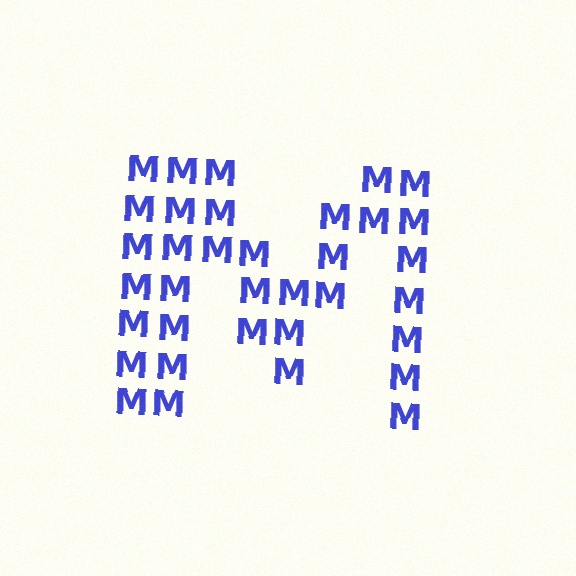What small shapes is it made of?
It is made of small letter M's.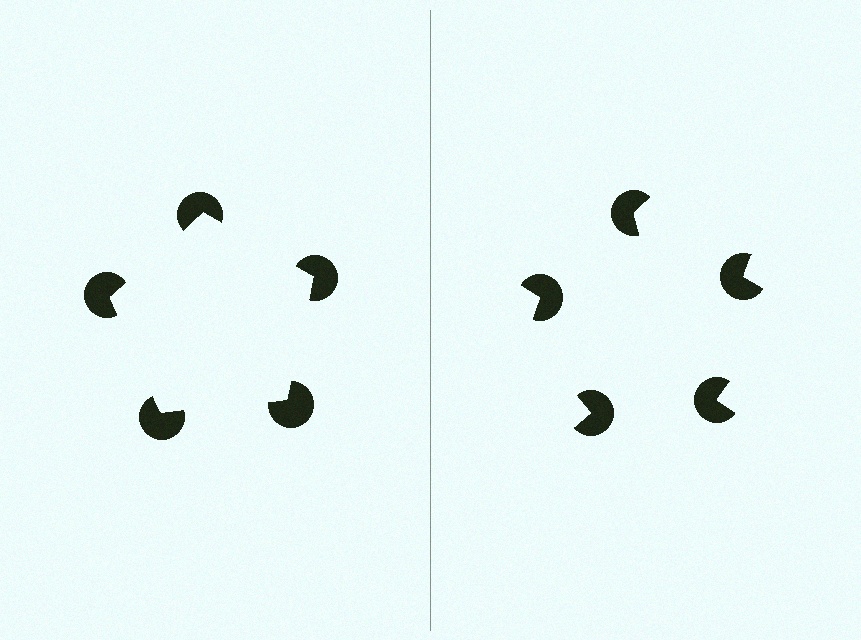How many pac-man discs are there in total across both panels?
10 — 5 on each side.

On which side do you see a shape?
An illusory pentagon appears on the left side. On the right side the wedge cuts are rotated, so no coherent shape forms.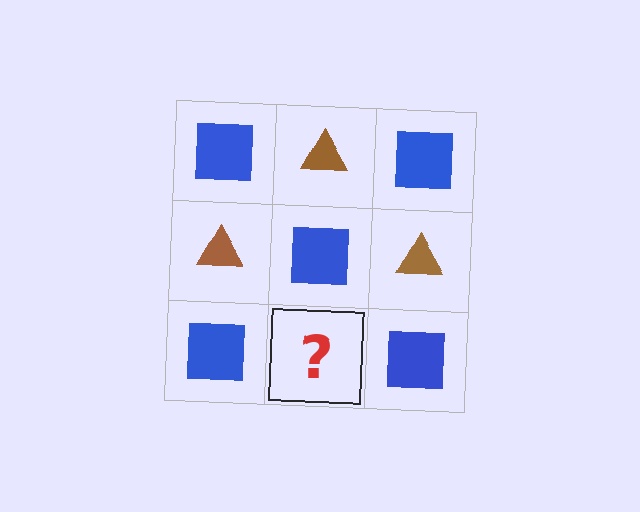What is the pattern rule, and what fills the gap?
The rule is that it alternates blue square and brown triangle in a checkerboard pattern. The gap should be filled with a brown triangle.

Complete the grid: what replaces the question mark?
The question mark should be replaced with a brown triangle.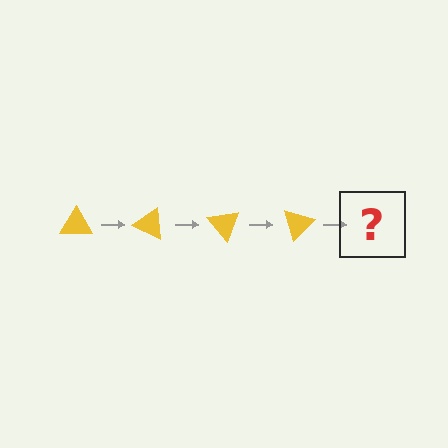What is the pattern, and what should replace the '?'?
The pattern is that the triangle rotates 25 degrees each step. The '?' should be a yellow triangle rotated 100 degrees.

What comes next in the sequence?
The next element should be a yellow triangle rotated 100 degrees.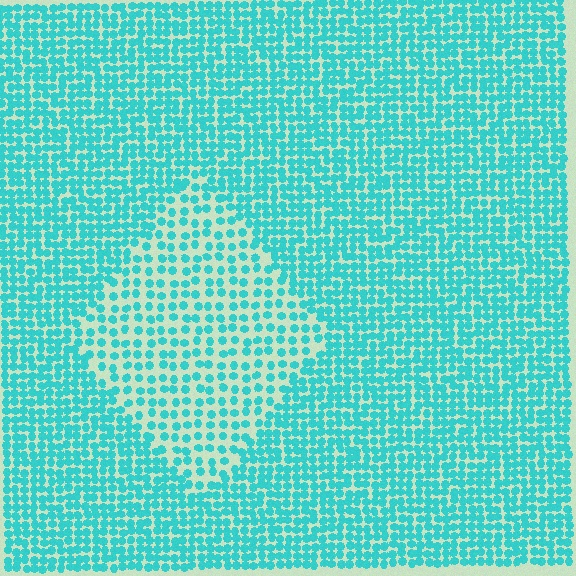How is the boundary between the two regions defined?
The boundary is defined by a change in element density (approximately 1.9x ratio). All elements are the same color, size, and shape.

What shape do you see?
I see a diamond.